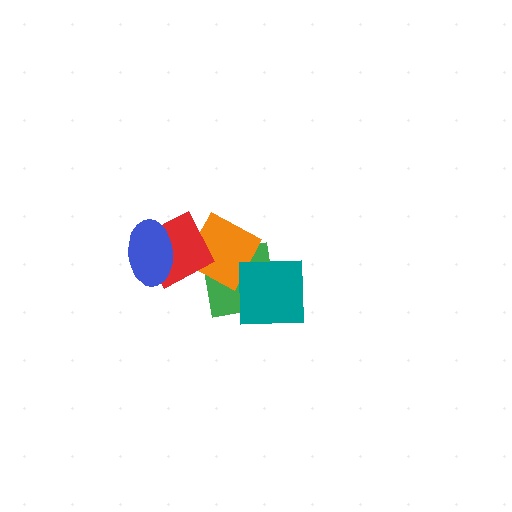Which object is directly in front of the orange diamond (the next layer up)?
The red square is directly in front of the orange diamond.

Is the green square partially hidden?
Yes, it is partially covered by another shape.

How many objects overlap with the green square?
2 objects overlap with the green square.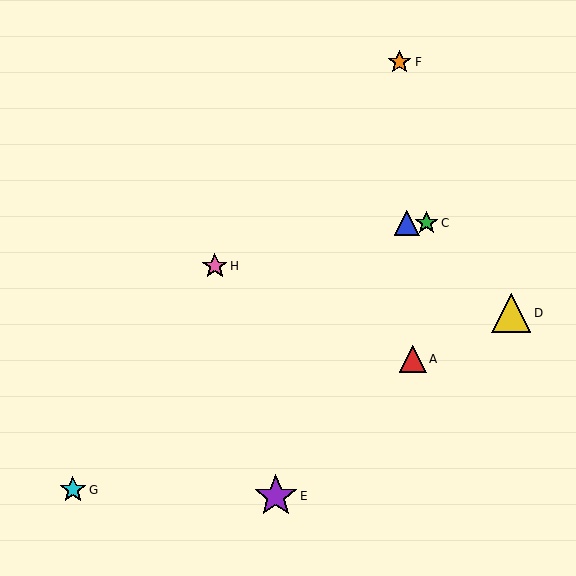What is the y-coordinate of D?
Object D is at y≈313.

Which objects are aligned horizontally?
Objects B, C are aligned horizontally.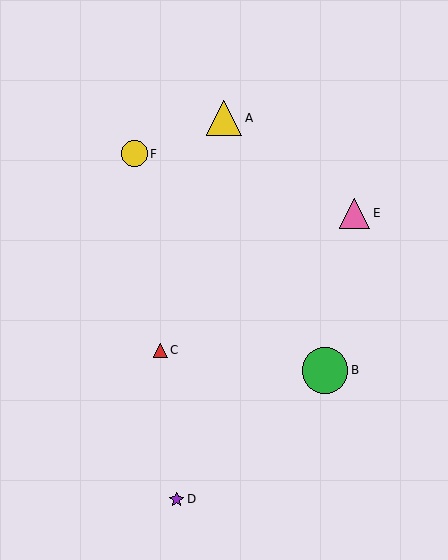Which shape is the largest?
The green circle (labeled B) is the largest.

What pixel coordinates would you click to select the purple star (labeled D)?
Click at (176, 499) to select the purple star D.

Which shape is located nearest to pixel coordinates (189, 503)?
The purple star (labeled D) at (176, 499) is nearest to that location.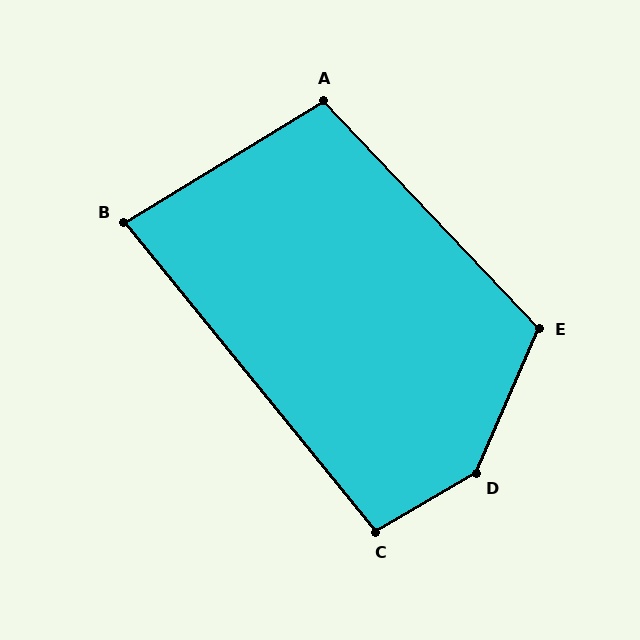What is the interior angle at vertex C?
Approximately 99 degrees (obtuse).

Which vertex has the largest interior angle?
D, at approximately 144 degrees.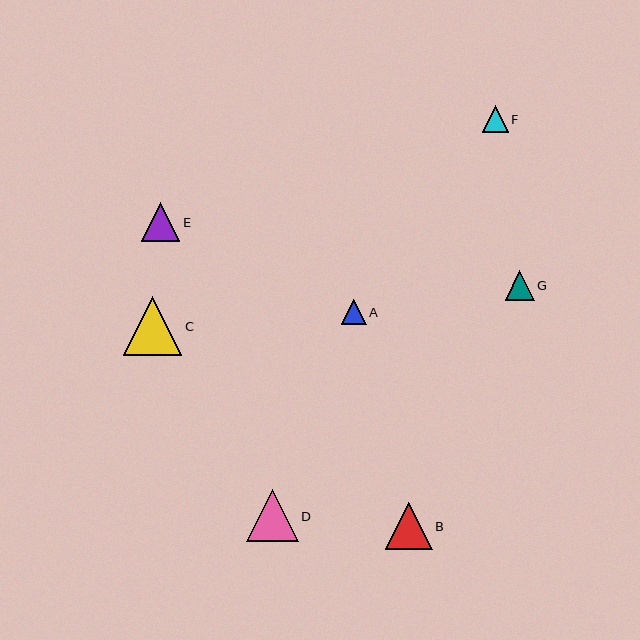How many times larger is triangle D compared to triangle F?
Triangle D is approximately 2.0 times the size of triangle F.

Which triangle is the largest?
Triangle C is the largest with a size of approximately 58 pixels.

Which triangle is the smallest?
Triangle A is the smallest with a size of approximately 25 pixels.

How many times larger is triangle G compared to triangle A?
Triangle G is approximately 1.2 times the size of triangle A.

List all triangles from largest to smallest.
From largest to smallest: C, D, B, E, G, F, A.